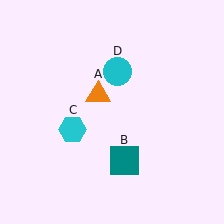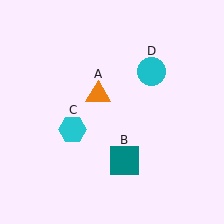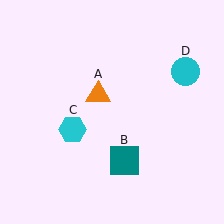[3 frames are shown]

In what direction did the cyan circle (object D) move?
The cyan circle (object D) moved right.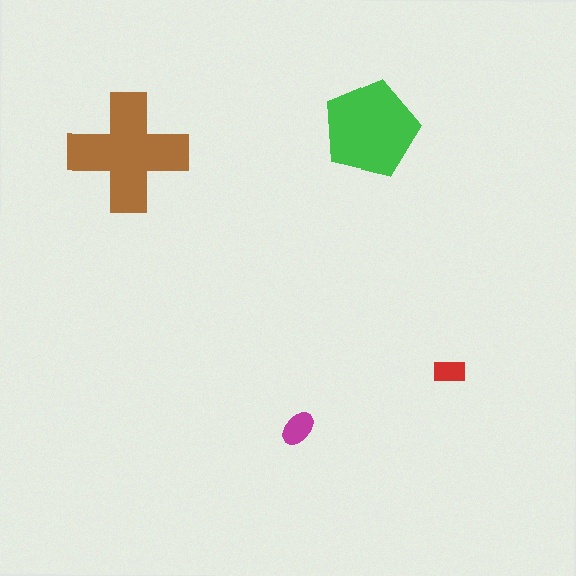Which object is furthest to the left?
The brown cross is leftmost.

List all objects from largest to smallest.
The brown cross, the green pentagon, the magenta ellipse, the red rectangle.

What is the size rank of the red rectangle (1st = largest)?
4th.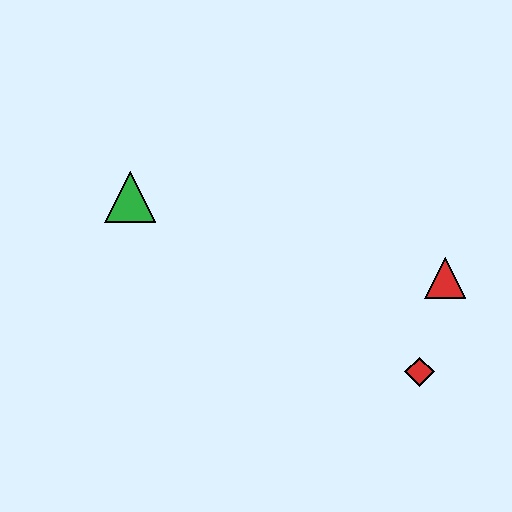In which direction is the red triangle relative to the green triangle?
The red triangle is to the right of the green triangle.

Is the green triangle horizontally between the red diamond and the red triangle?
No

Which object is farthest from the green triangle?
The red diamond is farthest from the green triangle.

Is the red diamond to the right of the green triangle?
Yes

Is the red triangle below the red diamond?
No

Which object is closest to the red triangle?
The red diamond is closest to the red triangle.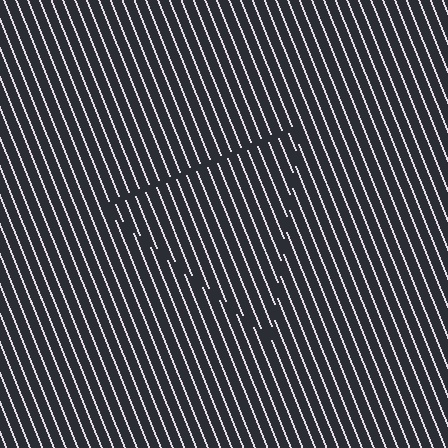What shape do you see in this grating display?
An illusory triangle. The interior of the shape contains the same grating, shifted by half a period — the contour is defined by the phase discontinuity where line-ends from the inner and outer gratings abut.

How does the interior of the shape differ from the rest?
The interior of the shape contains the same grating, shifted by half a period — the contour is defined by the phase discontinuity where line-ends from the inner and outer gratings abut.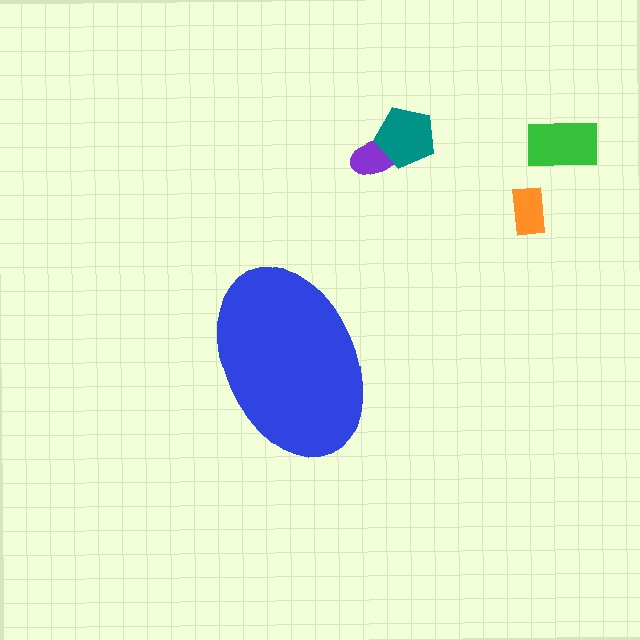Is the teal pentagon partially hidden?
No, the teal pentagon is fully visible.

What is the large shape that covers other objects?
A blue ellipse.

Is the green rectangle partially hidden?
No, the green rectangle is fully visible.